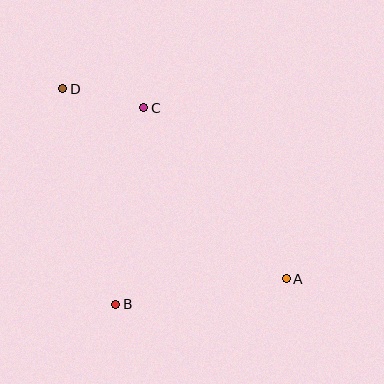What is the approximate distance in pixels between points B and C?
The distance between B and C is approximately 199 pixels.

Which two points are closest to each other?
Points C and D are closest to each other.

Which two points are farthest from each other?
Points A and D are farthest from each other.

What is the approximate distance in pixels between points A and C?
The distance between A and C is approximately 223 pixels.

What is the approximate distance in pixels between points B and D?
The distance between B and D is approximately 222 pixels.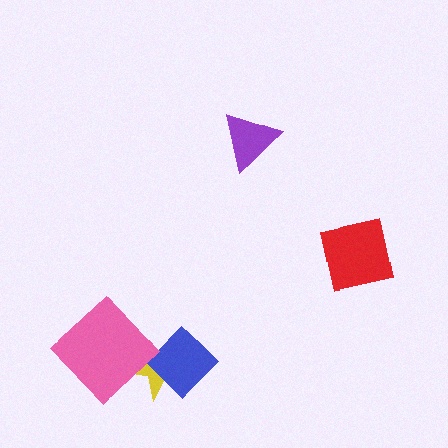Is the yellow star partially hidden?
Yes, it is partially covered by another shape.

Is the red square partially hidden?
No, no other shape covers it.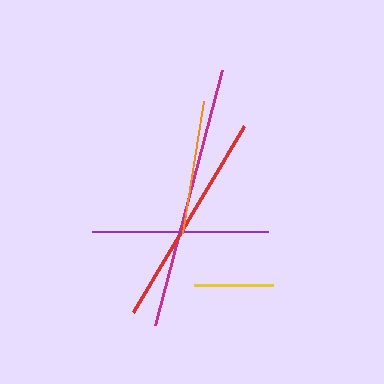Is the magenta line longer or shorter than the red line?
The magenta line is longer than the red line.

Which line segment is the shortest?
The yellow line is the shortest at approximately 80 pixels.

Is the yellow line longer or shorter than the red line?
The red line is longer than the yellow line.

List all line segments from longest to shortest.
From longest to shortest: magenta, red, purple, orange, yellow.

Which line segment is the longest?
The magenta line is the longest at approximately 264 pixels.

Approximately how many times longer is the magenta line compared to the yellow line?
The magenta line is approximately 3.3 times the length of the yellow line.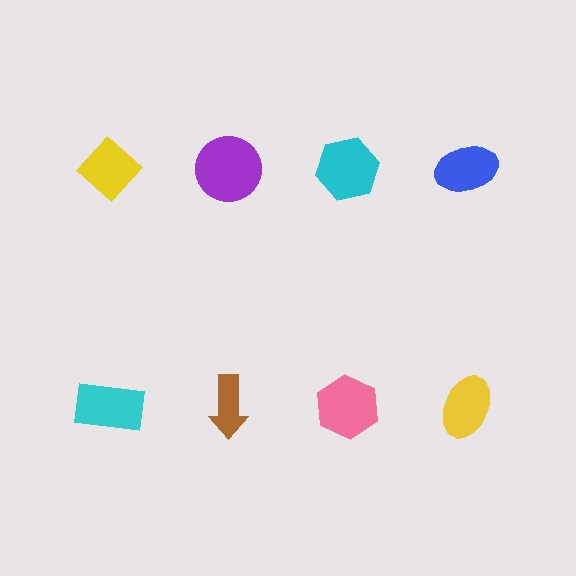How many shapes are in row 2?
4 shapes.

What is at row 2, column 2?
A brown arrow.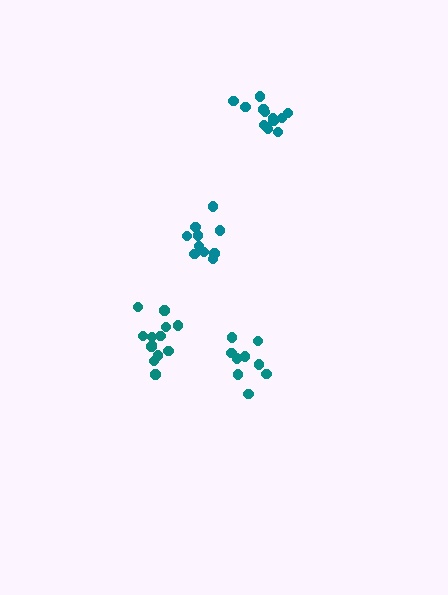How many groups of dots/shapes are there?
There are 4 groups.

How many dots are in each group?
Group 1: 10 dots, Group 2: 10 dots, Group 3: 12 dots, Group 4: 13 dots (45 total).